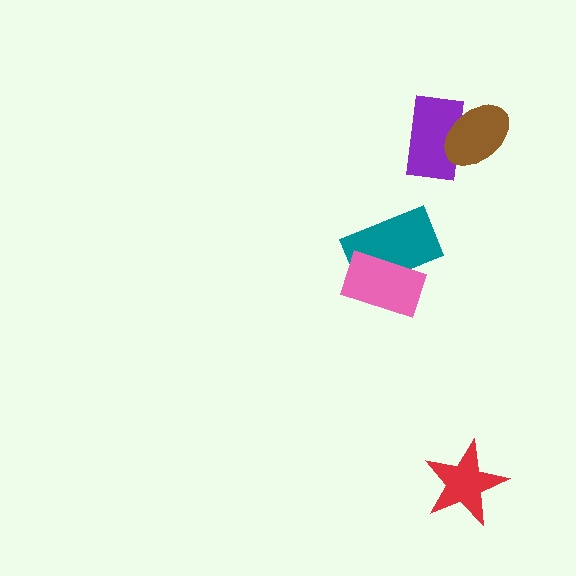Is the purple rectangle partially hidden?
Yes, it is partially covered by another shape.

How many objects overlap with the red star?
0 objects overlap with the red star.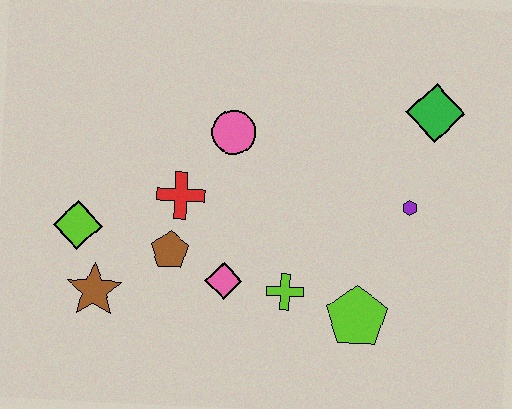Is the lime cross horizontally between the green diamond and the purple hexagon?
No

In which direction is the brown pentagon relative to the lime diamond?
The brown pentagon is to the right of the lime diamond.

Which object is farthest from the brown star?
The green diamond is farthest from the brown star.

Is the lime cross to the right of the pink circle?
Yes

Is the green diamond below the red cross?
No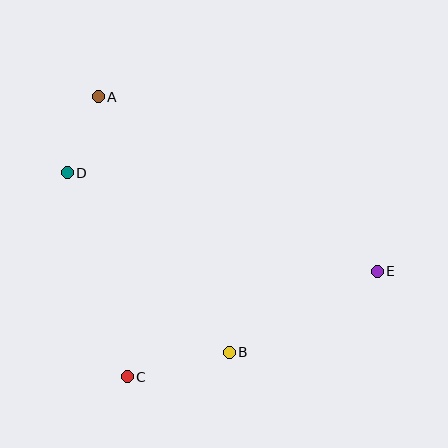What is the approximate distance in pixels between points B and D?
The distance between B and D is approximately 242 pixels.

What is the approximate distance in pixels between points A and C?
The distance between A and C is approximately 282 pixels.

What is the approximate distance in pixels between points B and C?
The distance between B and C is approximately 105 pixels.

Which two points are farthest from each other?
Points A and E are farthest from each other.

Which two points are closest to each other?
Points A and D are closest to each other.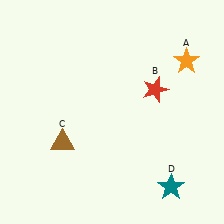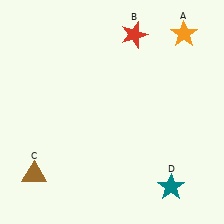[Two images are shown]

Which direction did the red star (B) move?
The red star (B) moved up.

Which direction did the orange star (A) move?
The orange star (A) moved up.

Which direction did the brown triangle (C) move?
The brown triangle (C) moved down.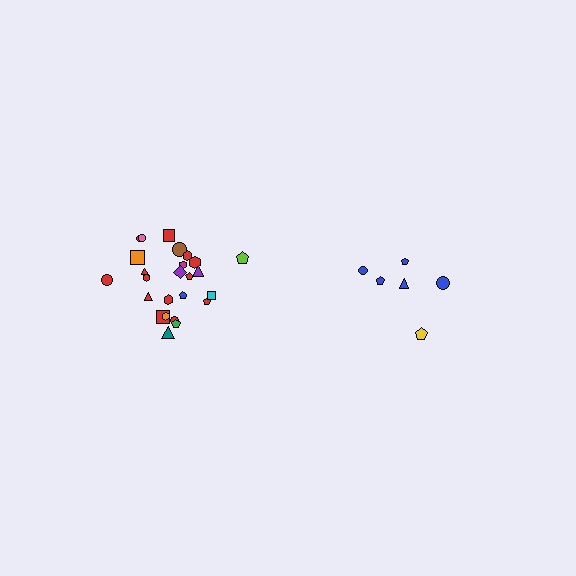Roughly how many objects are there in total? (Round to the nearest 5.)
Roughly 30 objects in total.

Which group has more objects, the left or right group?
The left group.